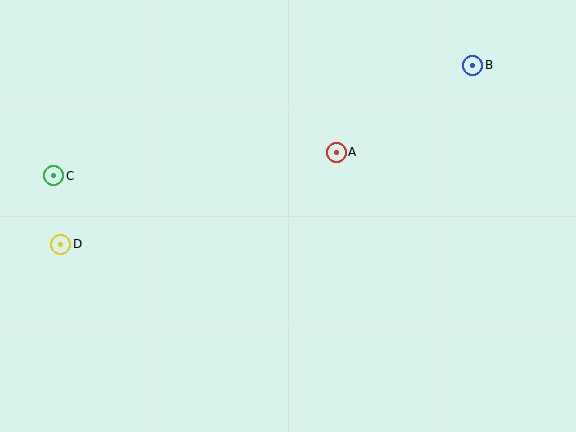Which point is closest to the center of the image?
Point A at (336, 152) is closest to the center.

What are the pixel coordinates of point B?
Point B is at (473, 65).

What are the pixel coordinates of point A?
Point A is at (336, 152).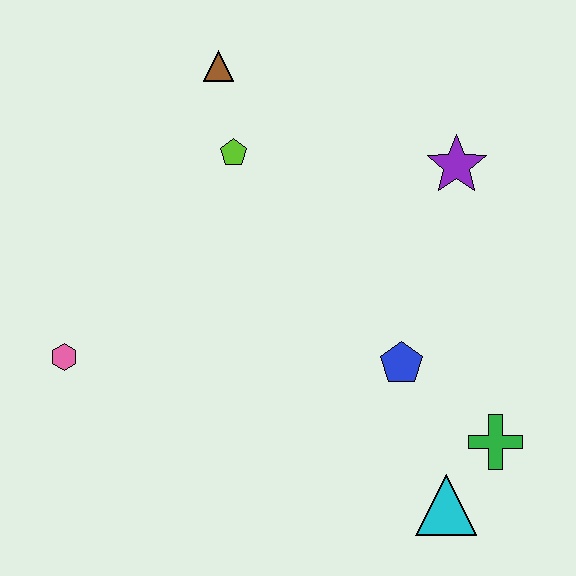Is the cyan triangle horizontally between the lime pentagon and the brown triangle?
No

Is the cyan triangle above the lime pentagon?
No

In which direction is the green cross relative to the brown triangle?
The green cross is below the brown triangle.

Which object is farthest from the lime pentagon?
The cyan triangle is farthest from the lime pentagon.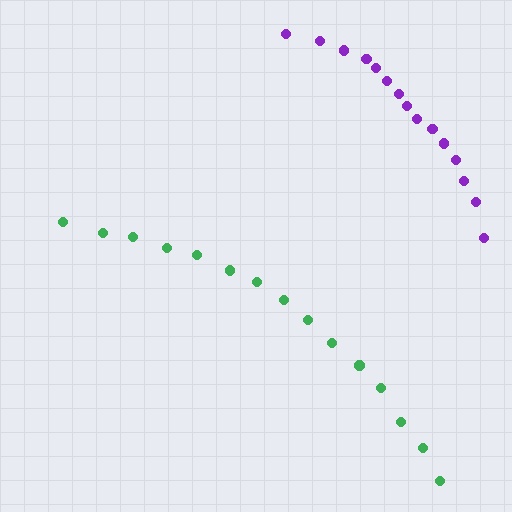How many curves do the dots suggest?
There are 2 distinct paths.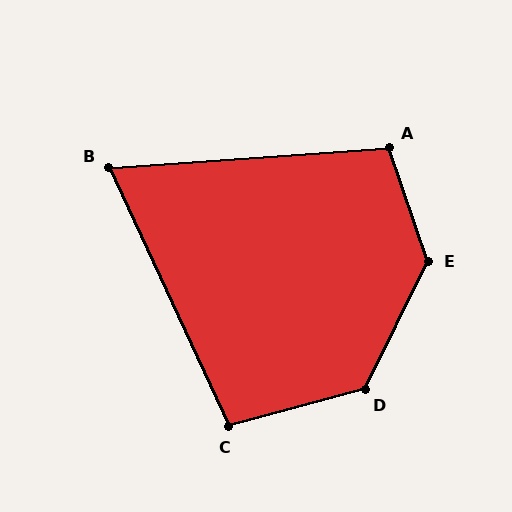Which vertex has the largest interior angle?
E, at approximately 135 degrees.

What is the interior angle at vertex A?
Approximately 104 degrees (obtuse).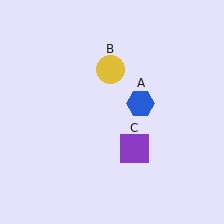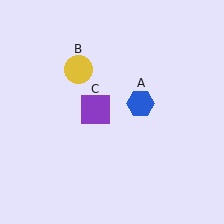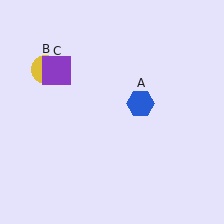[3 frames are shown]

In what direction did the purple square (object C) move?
The purple square (object C) moved up and to the left.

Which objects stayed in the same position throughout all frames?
Blue hexagon (object A) remained stationary.